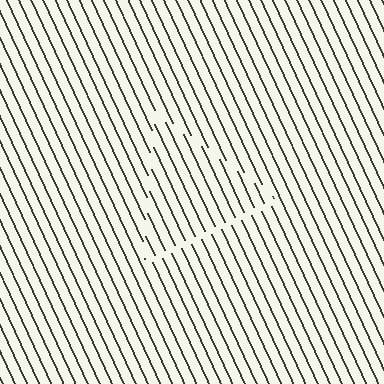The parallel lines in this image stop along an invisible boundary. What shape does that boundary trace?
An illusory triangle. The interior of the shape contains the same grating, shifted by half a period — the contour is defined by the phase discontinuity where line-ends from the inner and outer gratings abut.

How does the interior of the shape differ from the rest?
The interior of the shape contains the same grating, shifted by half a period — the contour is defined by the phase discontinuity where line-ends from the inner and outer gratings abut.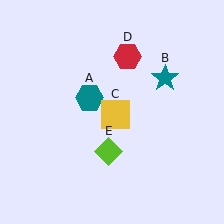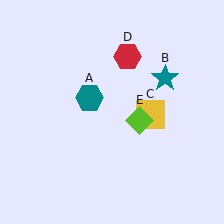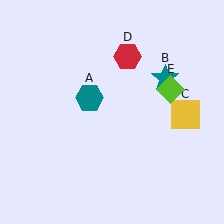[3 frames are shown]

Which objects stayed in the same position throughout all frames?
Teal hexagon (object A) and teal star (object B) and red hexagon (object D) remained stationary.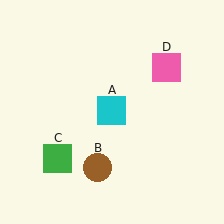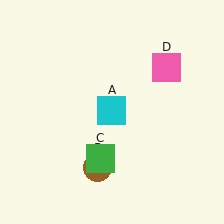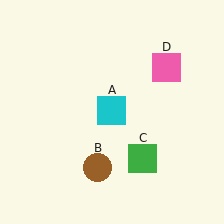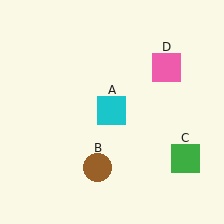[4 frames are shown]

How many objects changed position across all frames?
1 object changed position: green square (object C).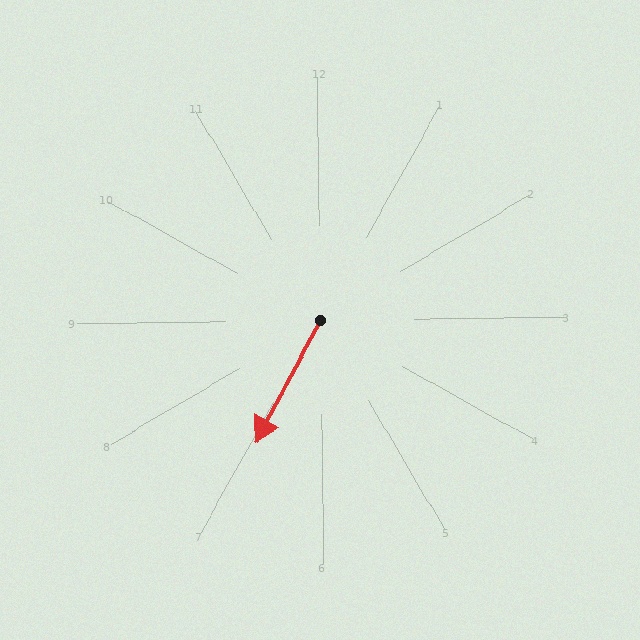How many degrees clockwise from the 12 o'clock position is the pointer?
Approximately 209 degrees.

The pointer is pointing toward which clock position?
Roughly 7 o'clock.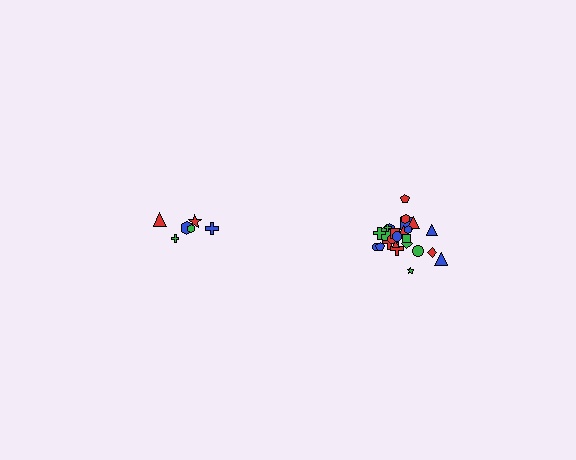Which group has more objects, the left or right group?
The right group.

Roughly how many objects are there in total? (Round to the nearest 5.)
Roughly 30 objects in total.